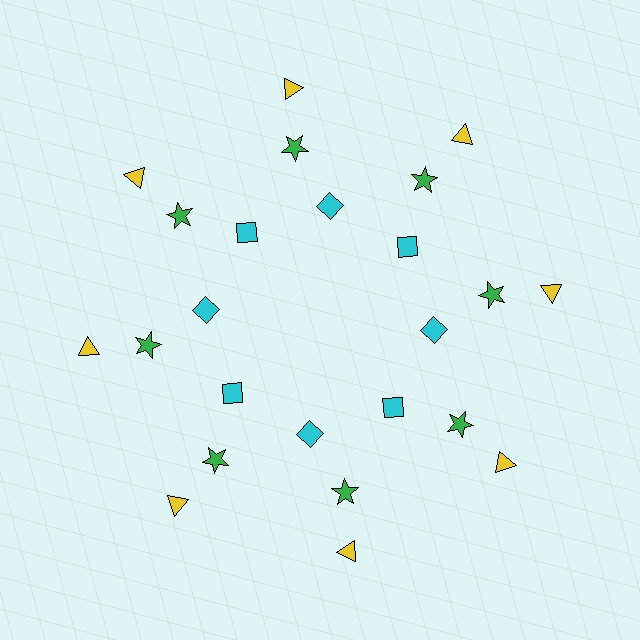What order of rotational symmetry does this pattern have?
This pattern has 8-fold rotational symmetry.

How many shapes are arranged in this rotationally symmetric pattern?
There are 24 shapes, arranged in 8 groups of 3.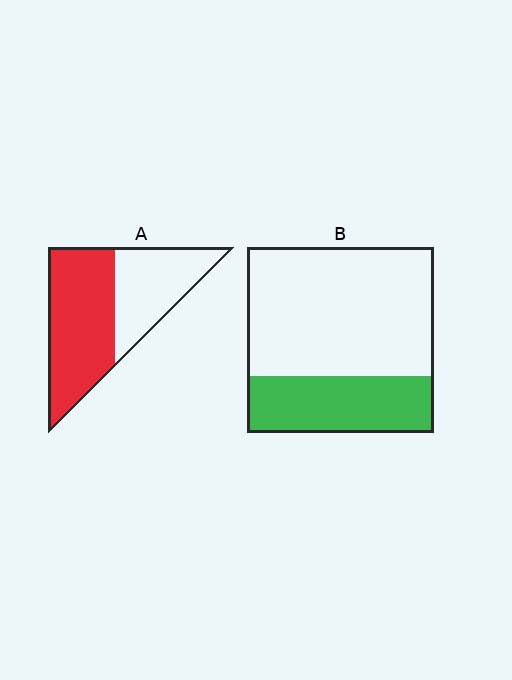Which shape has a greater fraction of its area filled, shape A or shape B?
Shape A.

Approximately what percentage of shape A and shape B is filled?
A is approximately 60% and B is approximately 30%.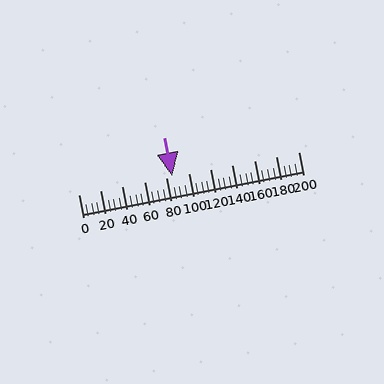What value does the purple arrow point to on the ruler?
The purple arrow points to approximately 85.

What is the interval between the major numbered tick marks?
The major tick marks are spaced 20 units apart.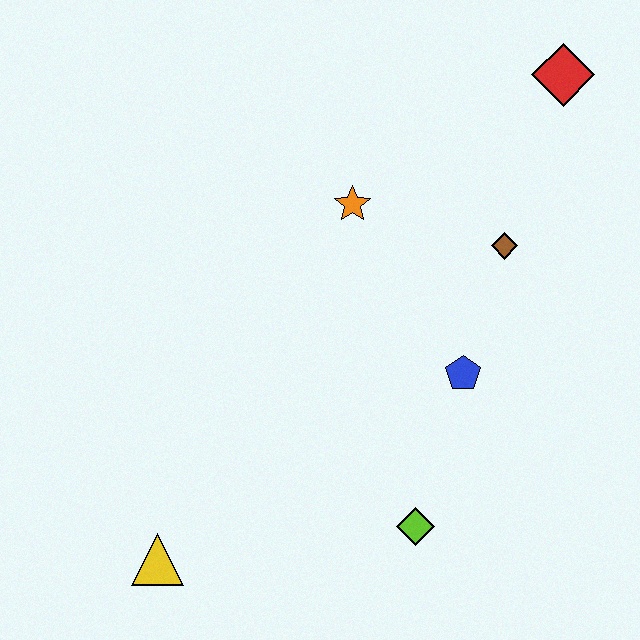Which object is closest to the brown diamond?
The blue pentagon is closest to the brown diamond.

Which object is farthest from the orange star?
The yellow triangle is farthest from the orange star.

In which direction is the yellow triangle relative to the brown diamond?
The yellow triangle is to the left of the brown diamond.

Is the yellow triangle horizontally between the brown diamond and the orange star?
No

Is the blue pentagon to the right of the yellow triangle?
Yes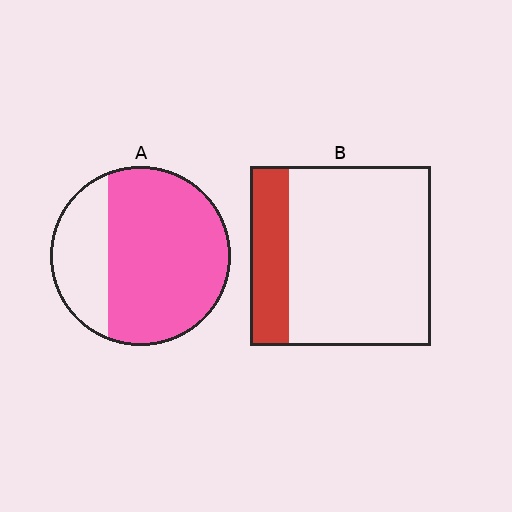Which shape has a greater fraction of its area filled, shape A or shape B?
Shape A.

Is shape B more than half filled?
No.